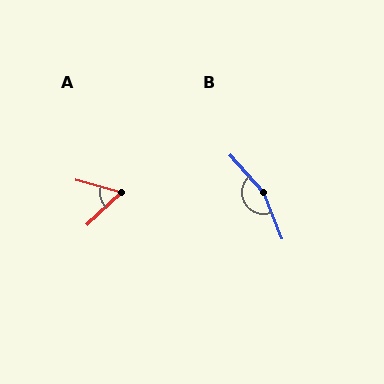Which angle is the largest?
B, at approximately 160 degrees.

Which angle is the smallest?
A, at approximately 58 degrees.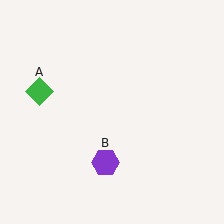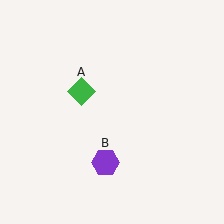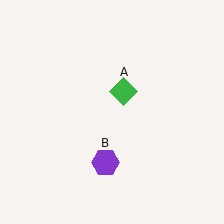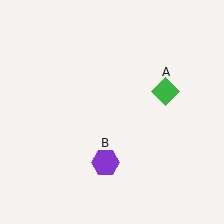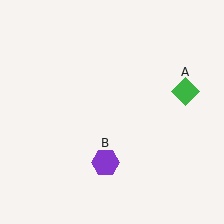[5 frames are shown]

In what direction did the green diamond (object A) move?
The green diamond (object A) moved right.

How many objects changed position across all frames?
1 object changed position: green diamond (object A).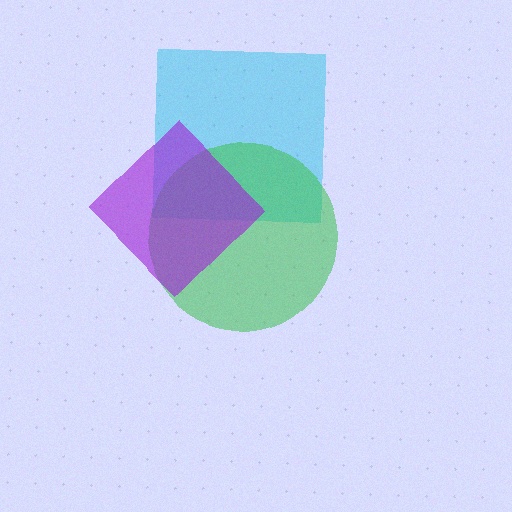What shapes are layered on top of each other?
The layered shapes are: a cyan square, a green circle, a purple diamond.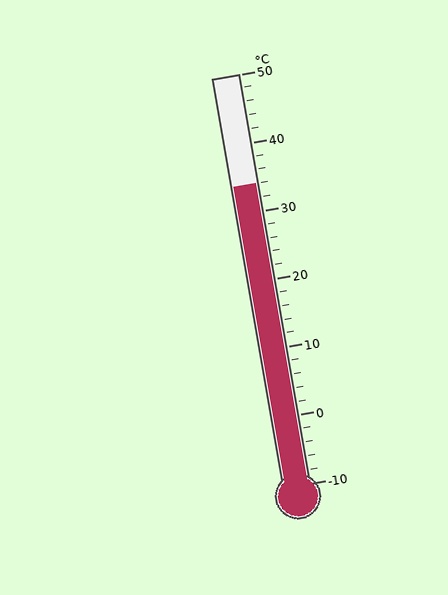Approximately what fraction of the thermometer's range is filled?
The thermometer is filled to approximately 75% of its range.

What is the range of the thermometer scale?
The thermometer scale ranges from -10°C to 50°C.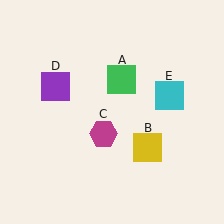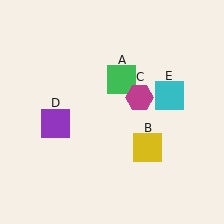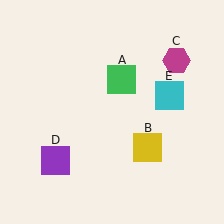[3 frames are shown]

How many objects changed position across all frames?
2 objects changed position: magenta hexagon (object C), purple square (object D).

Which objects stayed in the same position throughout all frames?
Green square (object A) and yellow square (object B) and cyan square (object E) remained stationary.